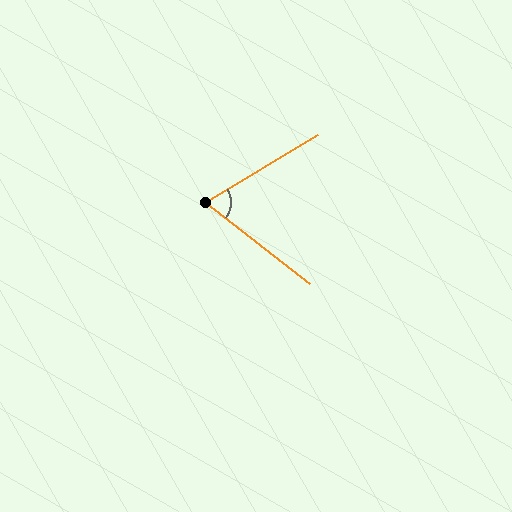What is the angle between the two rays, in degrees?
Approximately 69 degrees.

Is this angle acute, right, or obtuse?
It is acute.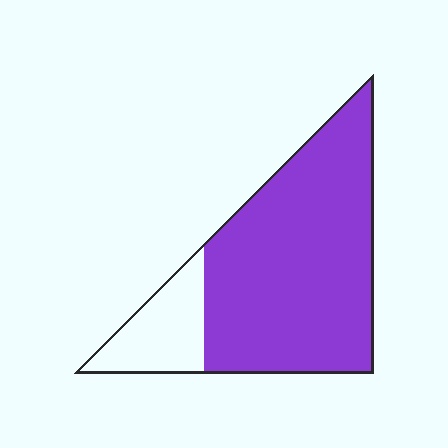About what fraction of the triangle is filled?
About four fifths (4/5).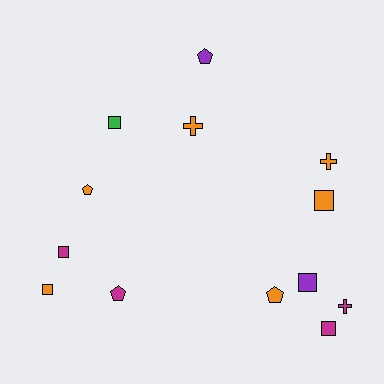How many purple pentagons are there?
There is 1 purple pentagon.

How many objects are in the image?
There are 13 objects.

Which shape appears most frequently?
Square, with 6 objects.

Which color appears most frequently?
Orange, with 6 objects.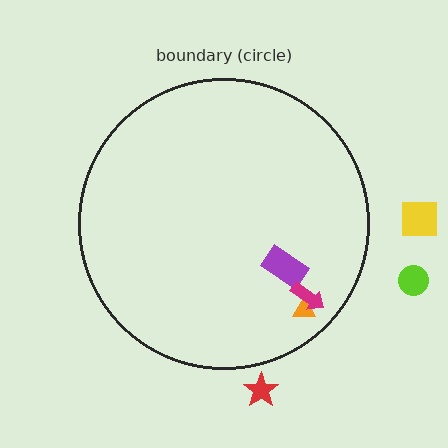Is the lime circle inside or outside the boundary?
Outside.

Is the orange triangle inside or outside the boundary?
Inside.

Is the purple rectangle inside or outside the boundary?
Inside.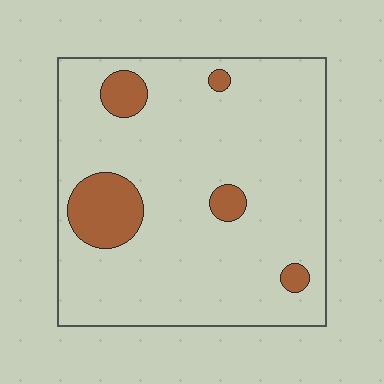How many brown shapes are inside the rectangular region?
5.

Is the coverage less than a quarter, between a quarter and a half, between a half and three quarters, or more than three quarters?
Less than a quarter.